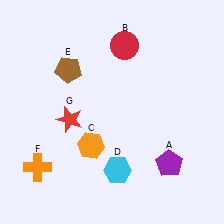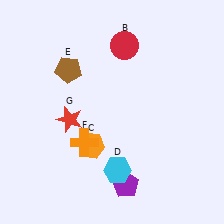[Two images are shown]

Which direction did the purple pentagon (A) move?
The purple pentagon (A) moved left.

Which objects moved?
The objects that moved are: the purple pentagon (A), the orange cross (F).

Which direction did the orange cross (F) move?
The orange cross (F) moved right.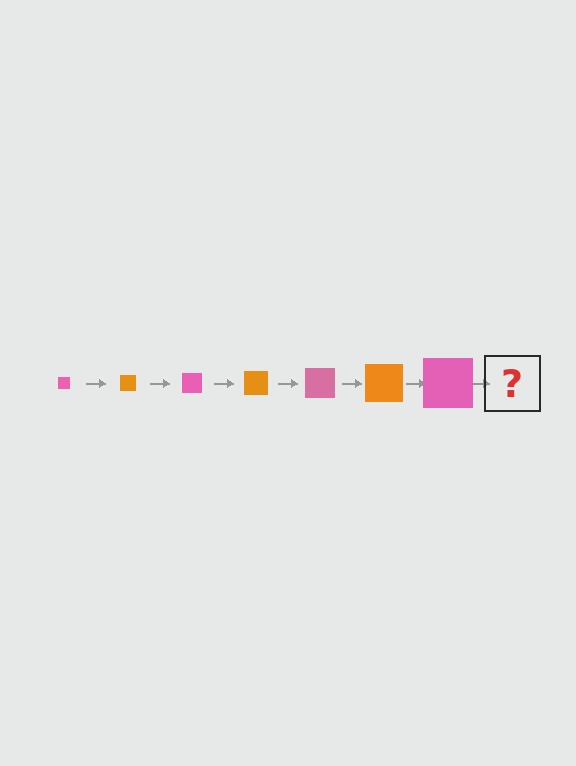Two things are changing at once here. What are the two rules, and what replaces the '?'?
The two rules are that the square grows larger each step and the color cycles through pink and orange. The '?' should be an orange square, larger than the previous one.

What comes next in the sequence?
The next element should be an orange square, larger than the previous one.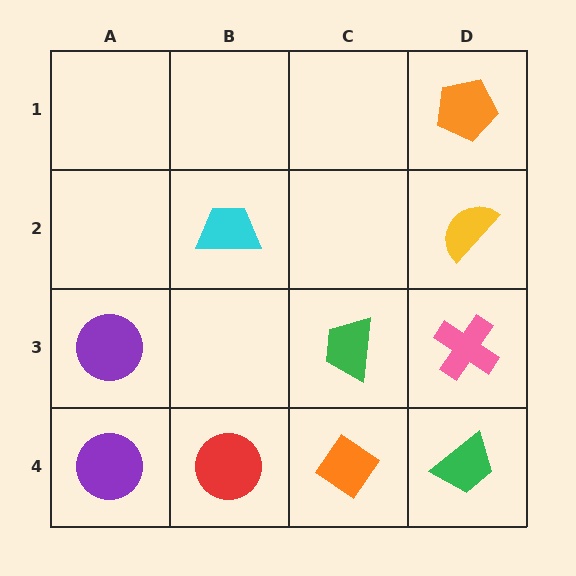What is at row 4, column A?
A purple circle.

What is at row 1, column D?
An orange pentagon.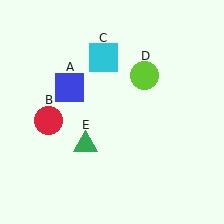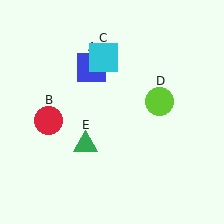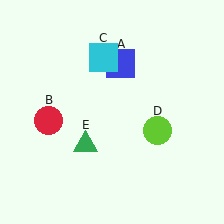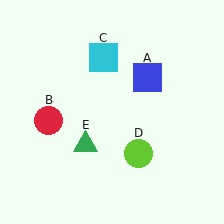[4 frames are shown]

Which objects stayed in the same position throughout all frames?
Red circle (object B) and cyan square (object C) and green triangle (object E) remained stationary.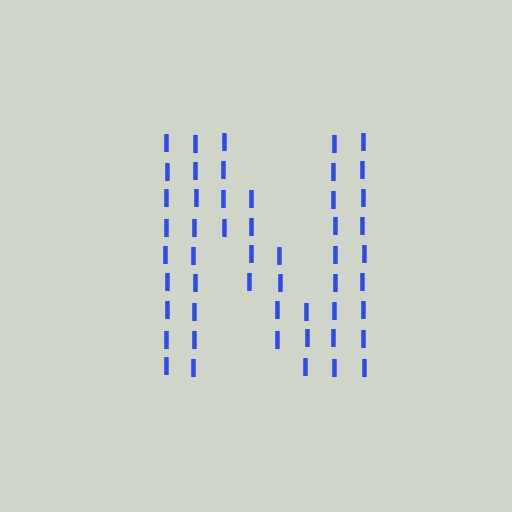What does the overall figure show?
The overall figure shows the letter N.